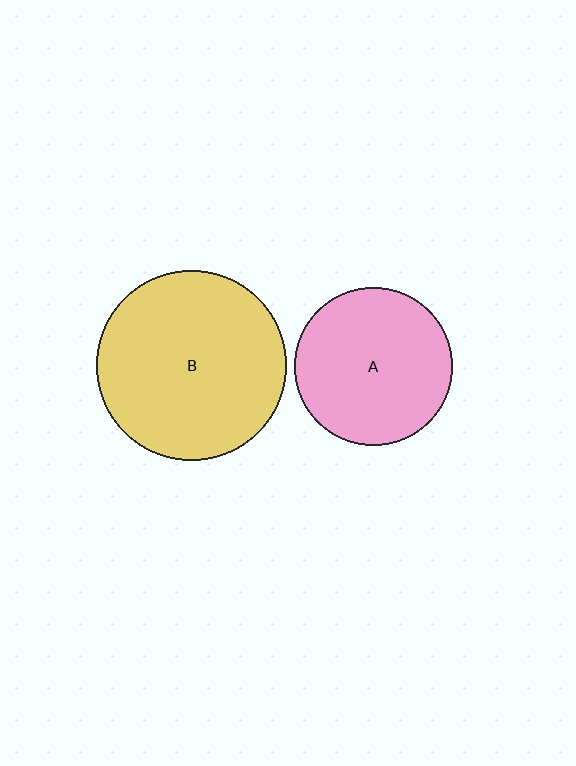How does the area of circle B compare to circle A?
Approximately 1.4 times.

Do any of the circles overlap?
No, none of the circles overlap.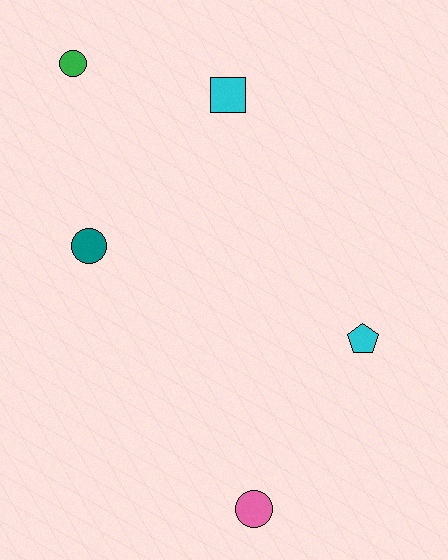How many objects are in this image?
There are 5 objects.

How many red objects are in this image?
There are no red objects.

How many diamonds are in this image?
There are no diamonds.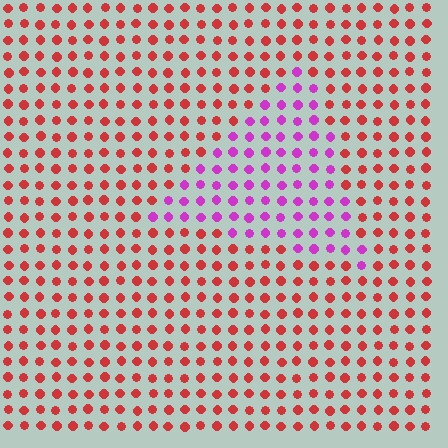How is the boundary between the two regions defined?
The boundary is defined purely by a slight shift in hue (about 57 degrees). Spacing, size, and orientation are identical on both sides.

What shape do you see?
I see a triangle.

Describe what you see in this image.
The image is filled with small red elements in a uniform arrangement. A triangle-shaped region is visible where the elements are tinted to a slightly different hue, forming a subtle color boundary.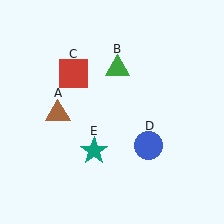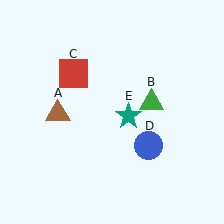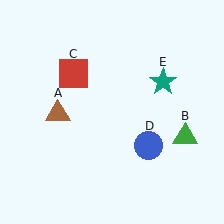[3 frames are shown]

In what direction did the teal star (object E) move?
The teal star (object E) moved up and to the right.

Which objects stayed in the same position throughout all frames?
Brown triangle (object A) and red square (object C) and blue circle (object D) remained stationary.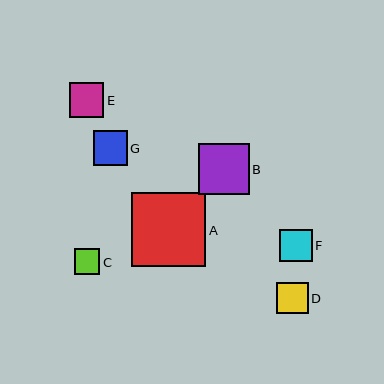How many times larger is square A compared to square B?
Square A is approximately 1.5 times the size of square B.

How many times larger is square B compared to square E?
Square B is approximately 1.5 times the size of square E.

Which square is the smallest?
Square C is the smallest with a size of approximately 25 pixels.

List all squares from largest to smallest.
From largest to smallest: A, B, E, G, F, D, C.